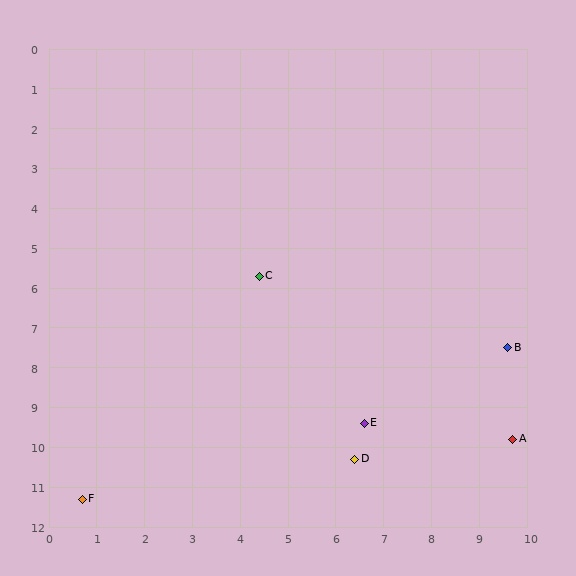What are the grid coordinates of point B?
Point B is at approximately (9.6, 7.5).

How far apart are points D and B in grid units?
Points D and B are about 4.3 grid units apart.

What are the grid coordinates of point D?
Point D is at approximately (6.4, 10.3).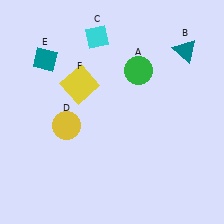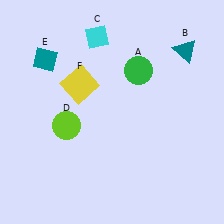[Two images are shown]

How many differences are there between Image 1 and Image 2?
There is 1 difference between the two images.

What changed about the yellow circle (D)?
In Image 1, D is yellow. In Image 2, it changed to lime.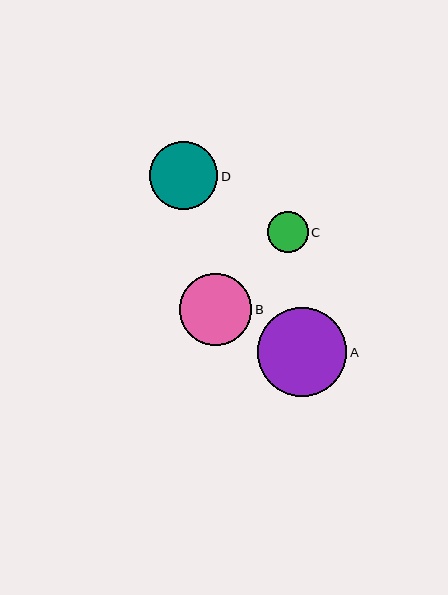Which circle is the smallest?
Circle C is the smallest with a size of approximately 41 pixels.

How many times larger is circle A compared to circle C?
Circle A is approximately 2.2 times the size of circle C.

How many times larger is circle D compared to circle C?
Circle D is approximately 1.7 times the size of circle C.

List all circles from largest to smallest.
From largest to smallest: A, B, D, C.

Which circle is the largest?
Circle A is the largest with a size of approximately 89 pixels.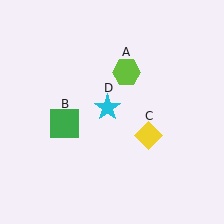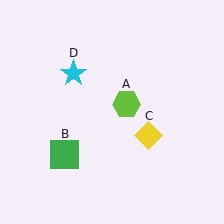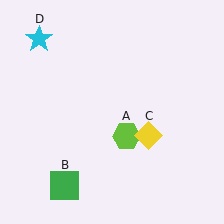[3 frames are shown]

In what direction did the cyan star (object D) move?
The cyan star (object D) moved up and to the left.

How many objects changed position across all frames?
3 objects changed position: lime hexagon (object A), green square (object B), cyan star (object D).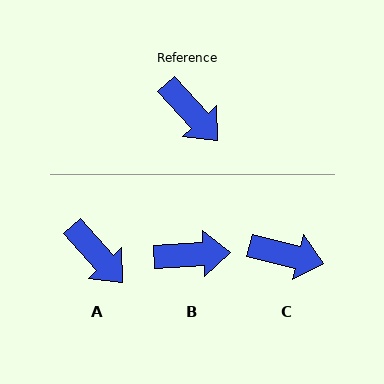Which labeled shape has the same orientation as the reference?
A.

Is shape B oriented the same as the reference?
No, it is off by about 51 degrees.